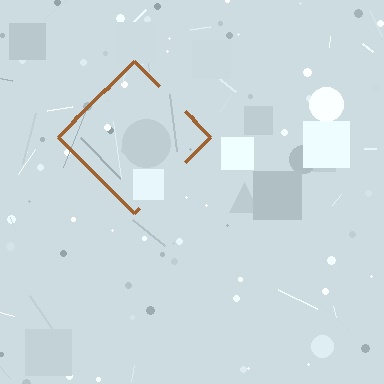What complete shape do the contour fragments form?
The contour fragments form a diamond.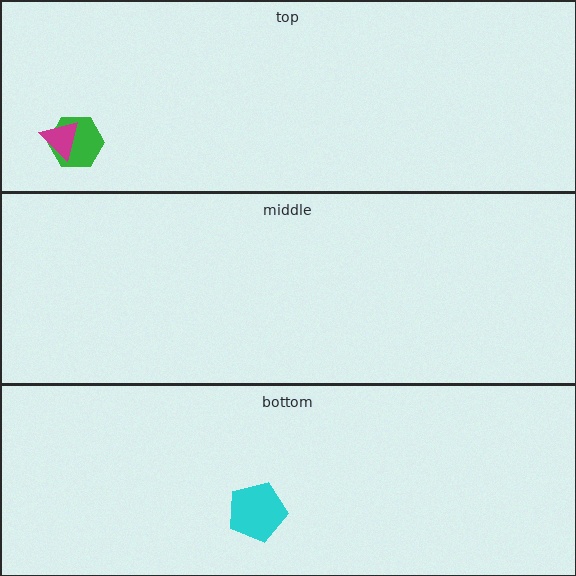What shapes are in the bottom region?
The cyan pentagon.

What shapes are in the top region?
The green hexagon, the magenta triangle.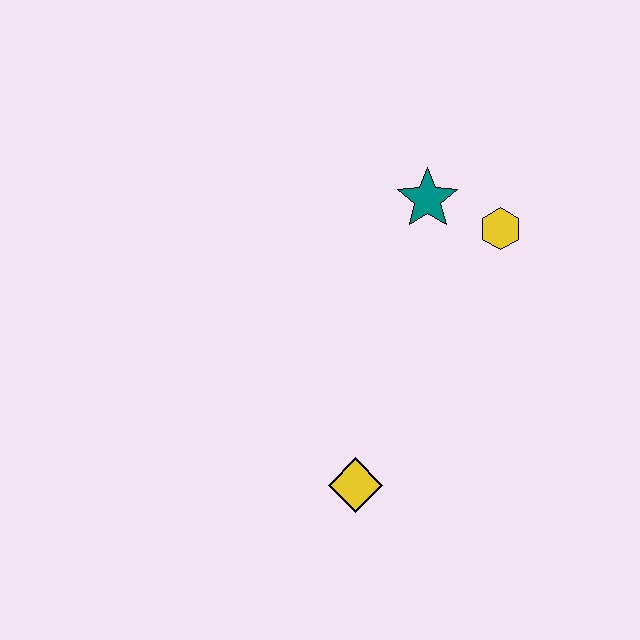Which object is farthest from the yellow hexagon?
The yellow diamond is farthest from the yellow hexagon.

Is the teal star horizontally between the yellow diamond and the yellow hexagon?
Yes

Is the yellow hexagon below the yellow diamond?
No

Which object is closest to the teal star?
The yellow hexagon is closest to the teal star.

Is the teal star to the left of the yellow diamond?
No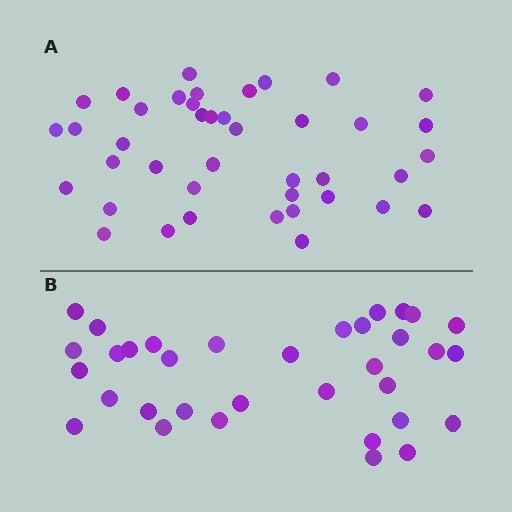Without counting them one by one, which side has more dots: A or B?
Region A (the top region) has more dots.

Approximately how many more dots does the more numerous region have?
Region A has roughly 8 or so more dots than region B.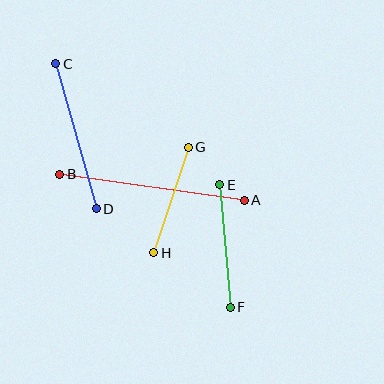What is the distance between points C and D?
The distance is approximately 150 pixels.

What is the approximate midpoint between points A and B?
The midpoint is at approximately (152, 187) pixels.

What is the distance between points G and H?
The distance is approximately 111 pixels.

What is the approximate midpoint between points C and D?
The midpoint is at approximately (76, 136) pixels.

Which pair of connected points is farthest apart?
Points A and B are farthest apart.